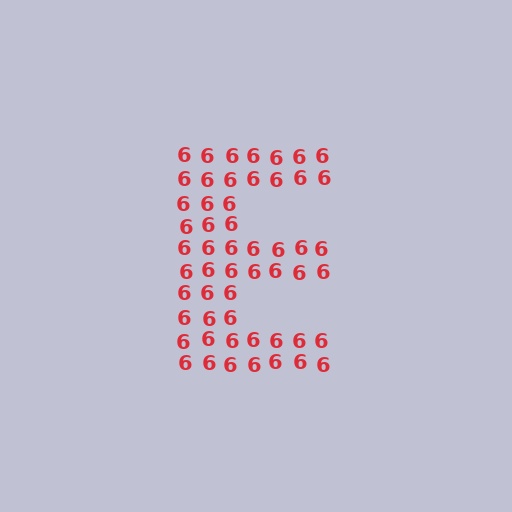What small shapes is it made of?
It is made of small digit 6's.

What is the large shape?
The large shape is the letter E.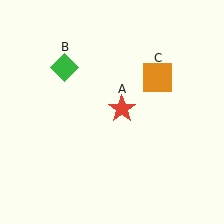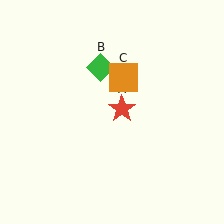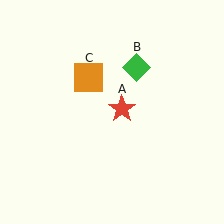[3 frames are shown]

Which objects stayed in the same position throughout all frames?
Red star (object A) remained stationary.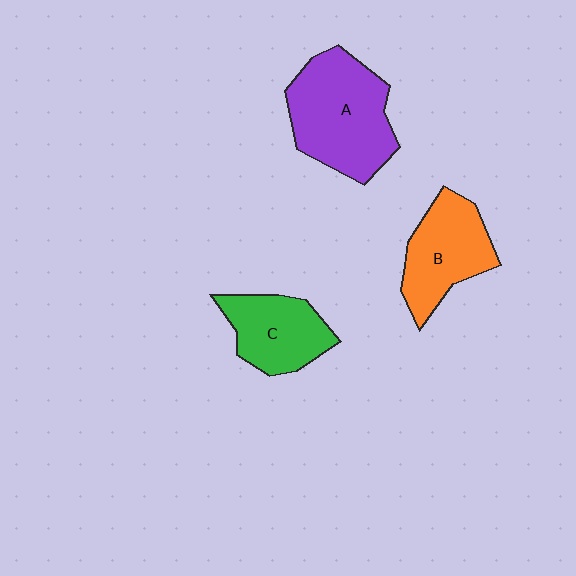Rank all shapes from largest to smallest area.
From largest to smallest: A (purple), B (orange), C (green).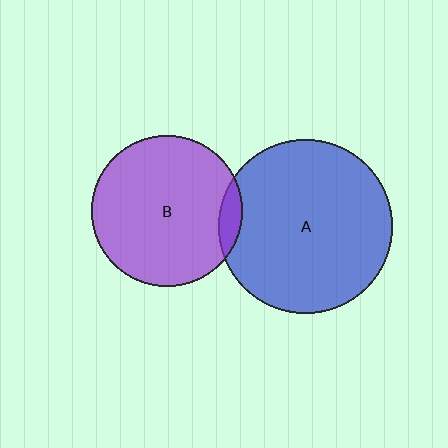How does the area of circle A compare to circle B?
Approximately 1.3 times.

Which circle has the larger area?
Circle A (blue).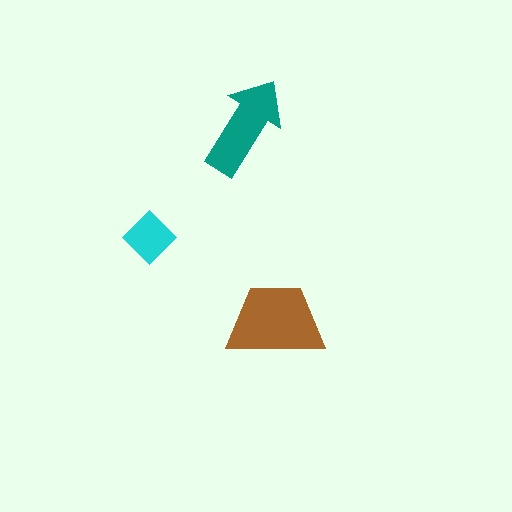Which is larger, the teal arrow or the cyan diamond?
The teal arrow.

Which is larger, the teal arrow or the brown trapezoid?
The brown trapezoid.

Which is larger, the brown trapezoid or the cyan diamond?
The brown trapezoid.